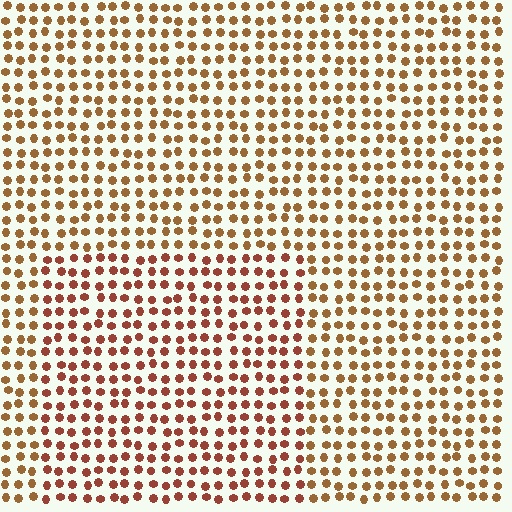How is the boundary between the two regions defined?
The boundary is defined purely by a slight shift in hue (about 25 degrees). Spacing, size, and orientation are identical on both sides.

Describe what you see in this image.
The image is filled with small brown elements in a uniform arrangement. A rectangle-shaped region is visible where the elements are tinted to a slightly different hue, forming a subtle color boundary.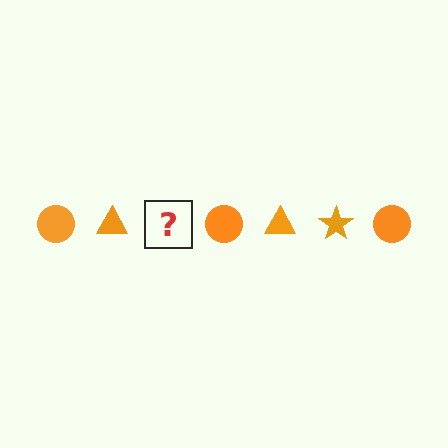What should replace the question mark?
The question mark should be replaced with an orange star.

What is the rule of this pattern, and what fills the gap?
The rule is that the pattern cycles through circle, triangle, star shapes in orange. The gap should be filled with an orange star.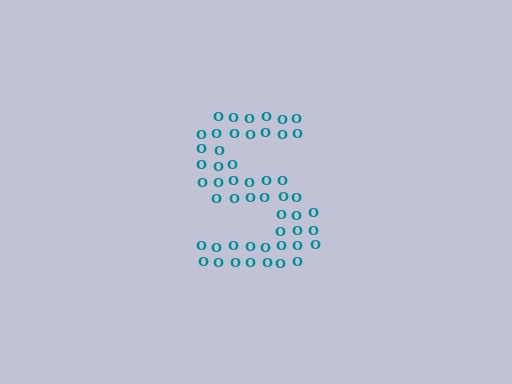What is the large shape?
The large shape is the letter S.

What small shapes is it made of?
It is made of small letter O's.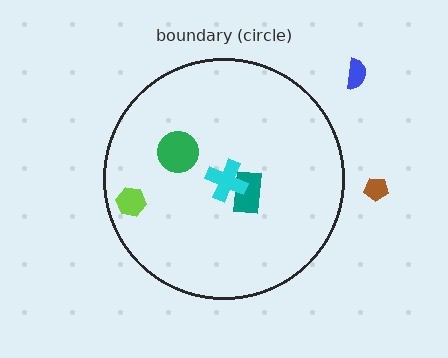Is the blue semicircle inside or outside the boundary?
Outside.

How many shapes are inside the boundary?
4 inside, 2 outside.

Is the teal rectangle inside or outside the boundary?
Inside.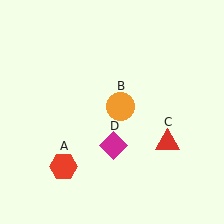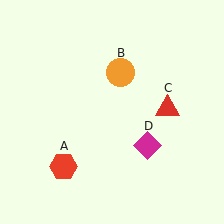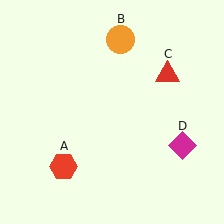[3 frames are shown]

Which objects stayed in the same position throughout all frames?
Red hexagon (object A) remained stationary.